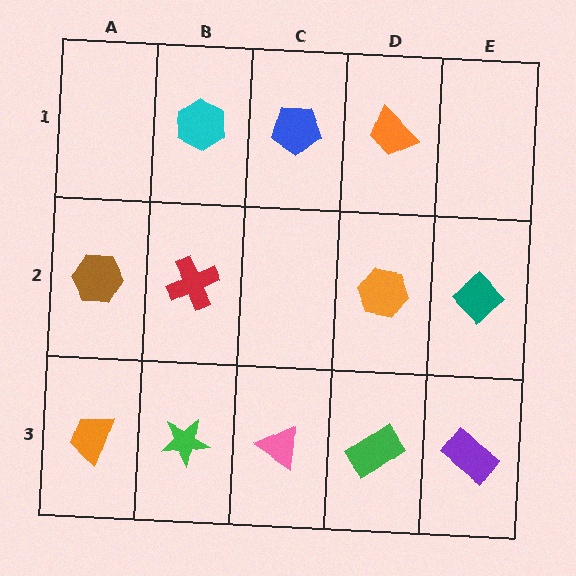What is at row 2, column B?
A red cross.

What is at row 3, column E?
A purple rectangle.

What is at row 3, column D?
A green rectangle.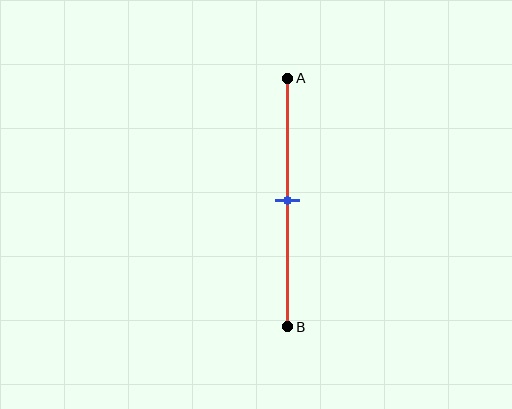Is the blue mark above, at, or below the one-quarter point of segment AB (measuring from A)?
The blue mark is below the one-quarter point of segment AB.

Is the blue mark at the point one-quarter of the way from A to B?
No, the mark is at about 50% from A, not at the 25% one-quarter point.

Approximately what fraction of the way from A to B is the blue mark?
The blue mark is approximately 50% of the way from A to B.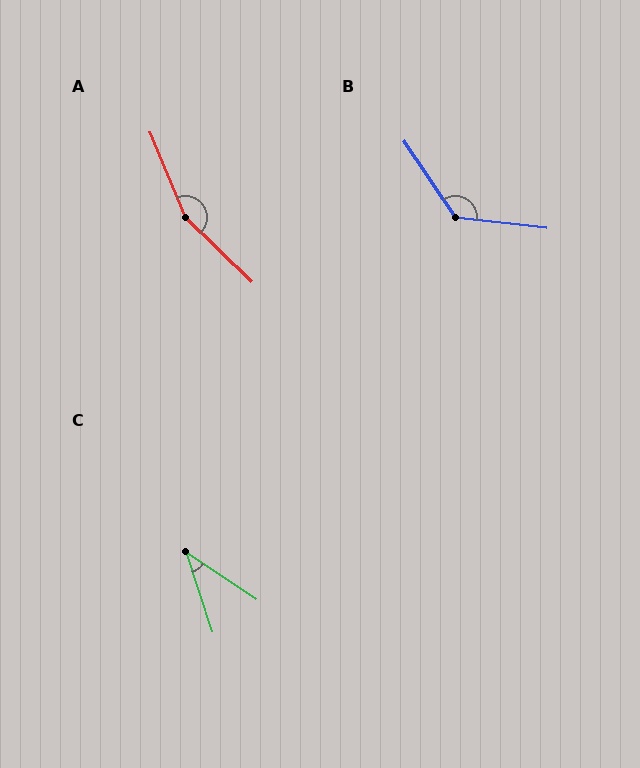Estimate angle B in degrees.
Approximately 130 degrees.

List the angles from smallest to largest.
C (37°), B (130°), A (157°).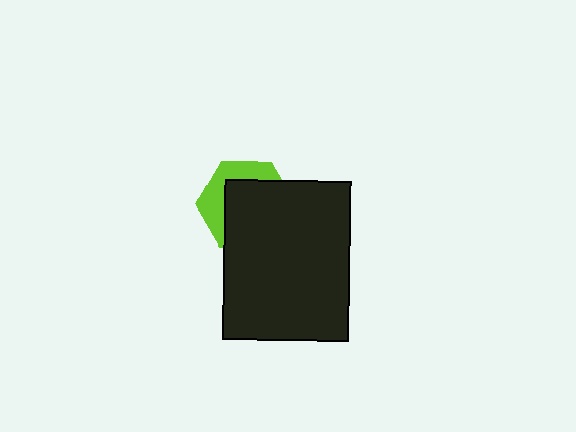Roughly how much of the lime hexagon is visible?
A small part of it is visible (roughly 35%).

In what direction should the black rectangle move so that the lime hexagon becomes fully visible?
The black rectangle should move toward the lower-right. That is the shortest direction to clear the overlap and leave the lime hexagon fully visible.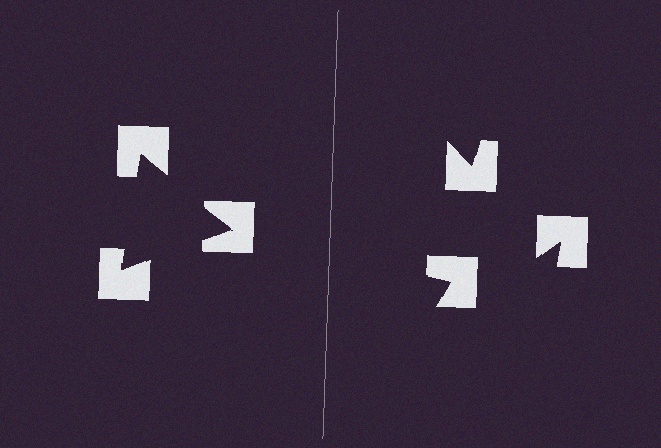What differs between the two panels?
The notched squares are positioned identically on both sides; only the wedge orientations differ. On the left they align to a triangle; on the right they are misaligned.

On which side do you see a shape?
An illusory triangle appears on the left side. On the right side the wedge cuts are rotated, so no coherent shape forms.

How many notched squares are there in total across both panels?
6 — 3 on each side.